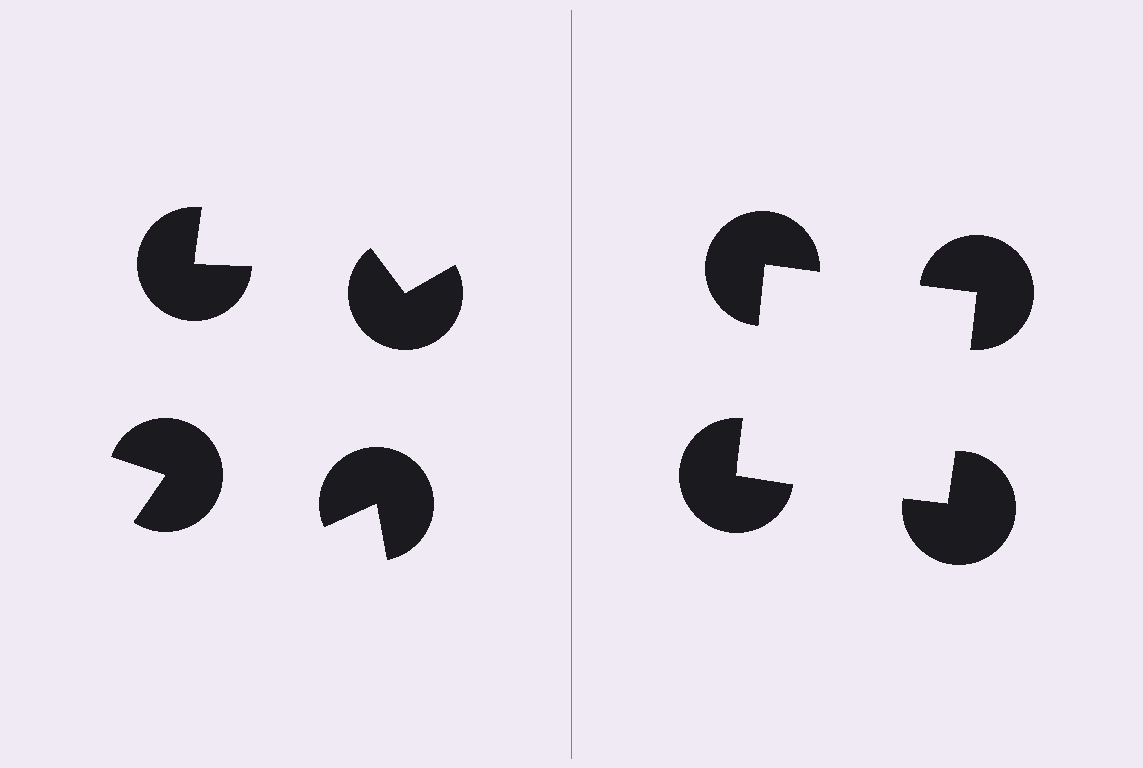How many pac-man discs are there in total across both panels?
8 — 4 on each side.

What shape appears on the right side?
An illusory square.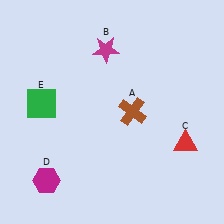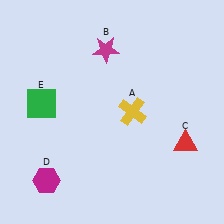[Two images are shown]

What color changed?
The cross (A) changed from brown in Image 1 to yellow in Image 2.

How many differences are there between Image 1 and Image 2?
There is 1 difference between the two images.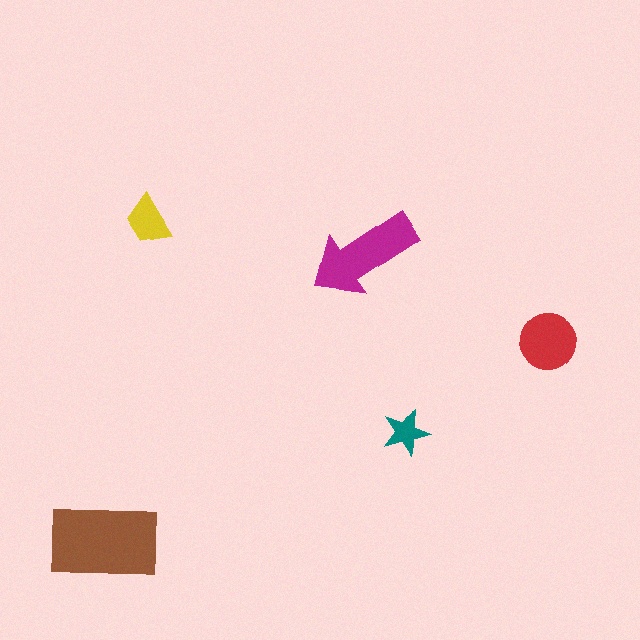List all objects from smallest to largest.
The teal star, the yellow trapezoid, the red circle, the magenta arrow, the brown rectangle.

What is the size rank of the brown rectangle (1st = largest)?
1st.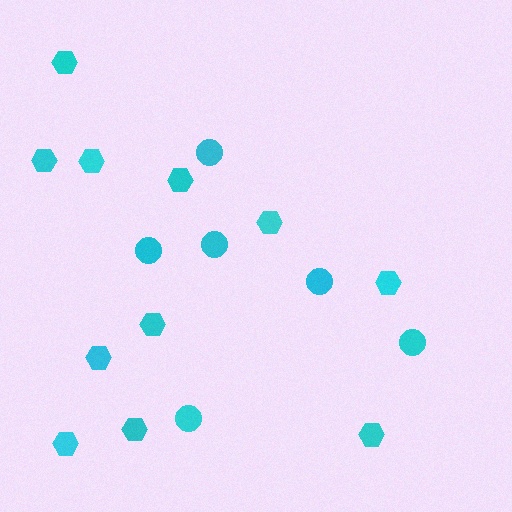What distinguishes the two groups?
There are 2 groups: one group of hexagons (11) and one group of circles (6).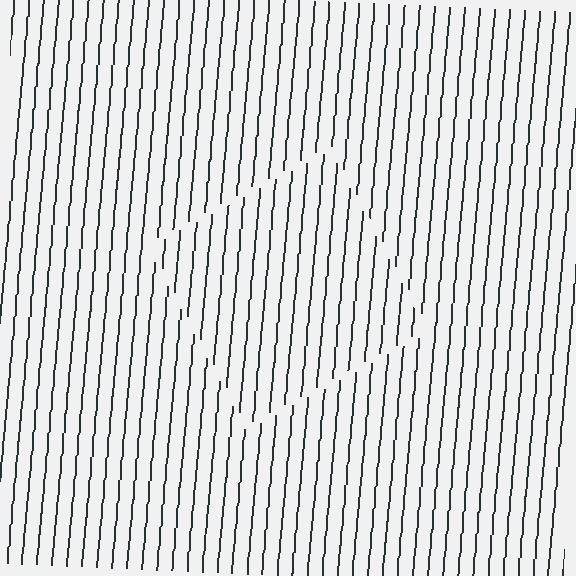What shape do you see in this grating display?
An illusory square. The interior of the shape contains the same grating, shifted by half a period — the contour is defined by the phase discontinuity where line-ends from the inner and outer gratings abut.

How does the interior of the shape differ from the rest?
The interior of the shape contains the same grating, shifted by half a period — the contour is defined by the phase discontinuity where line-ends from the inner and outer gratings abut.